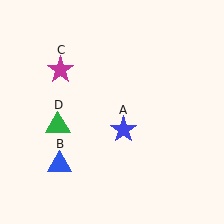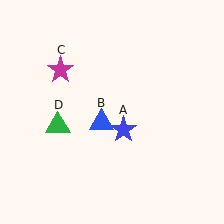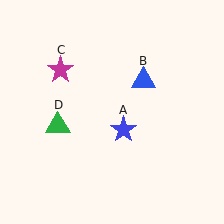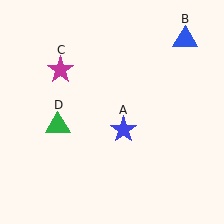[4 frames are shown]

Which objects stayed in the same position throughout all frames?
Blue star (object A) and magenta star (object C) and green triangle (object D) remained stationary.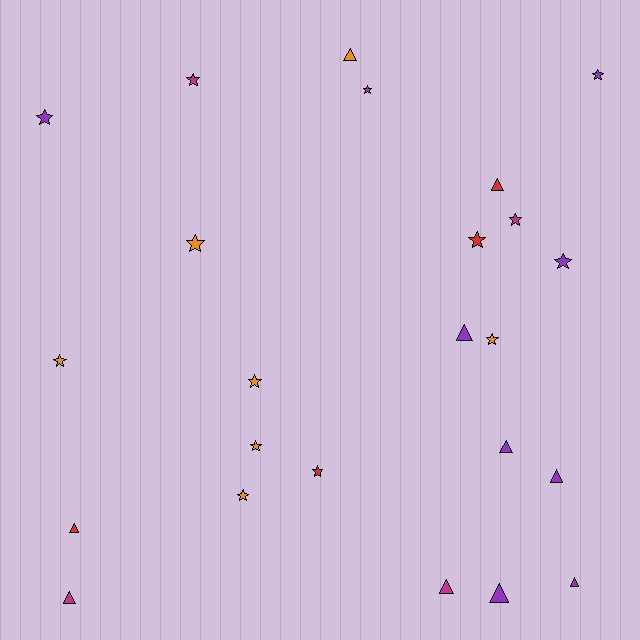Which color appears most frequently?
Purple, with 8 objects.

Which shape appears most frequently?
Star, with 14 objects.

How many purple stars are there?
There are 3 purple stars.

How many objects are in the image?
There are 24 objects.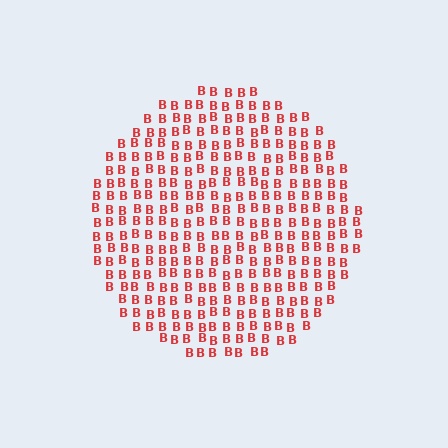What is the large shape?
The large shape is a circle.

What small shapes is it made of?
It is made of small letter B's.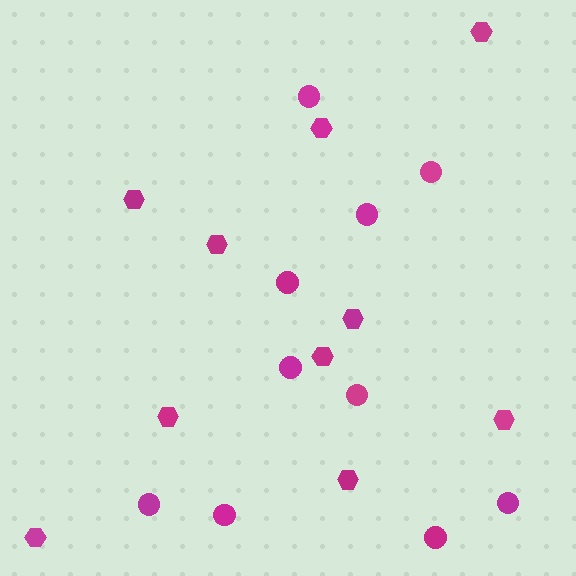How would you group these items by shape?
There are 2 groups: one group of hexagons (10) and one group of circles (10).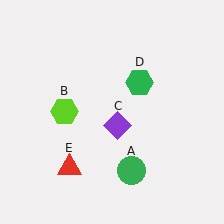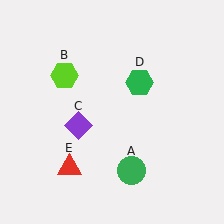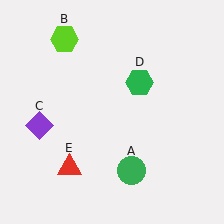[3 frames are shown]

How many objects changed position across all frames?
2 objects changed position: lime hexagon (object B), purple diamond (object C).